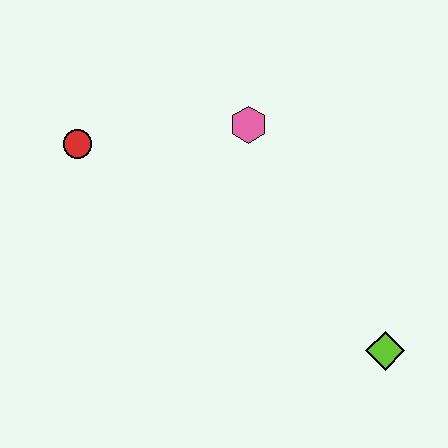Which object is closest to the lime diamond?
The pink hexagon is closest to the lime diamond.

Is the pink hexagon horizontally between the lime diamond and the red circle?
Yes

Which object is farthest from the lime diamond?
The red circle is farthest from the lime diamond.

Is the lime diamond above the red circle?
No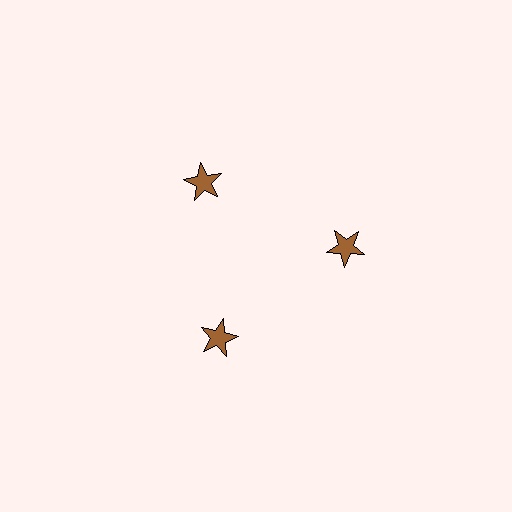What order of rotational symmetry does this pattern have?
This pattern has 3-fold rotational symmetry.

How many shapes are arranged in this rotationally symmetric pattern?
There are 3 shapes, arranged in 3 groups of 1.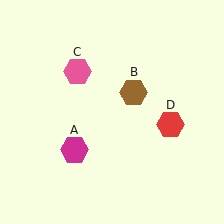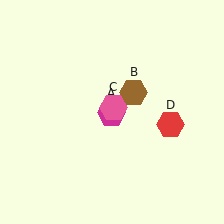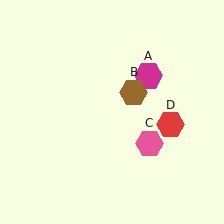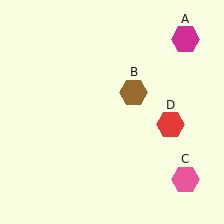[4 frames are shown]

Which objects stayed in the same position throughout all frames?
Brown hexagon (object B) and red hexagon (object D) remained stationary.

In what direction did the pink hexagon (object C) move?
The pink hexagon (object C) moved down and to the right.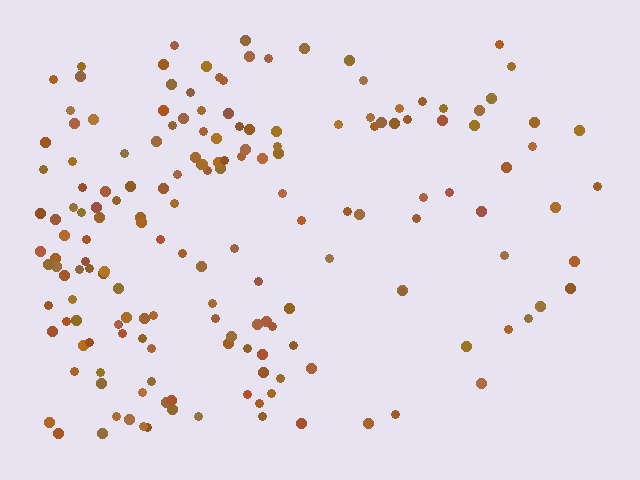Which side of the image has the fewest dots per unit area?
The right.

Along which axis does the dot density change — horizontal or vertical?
Horizontal.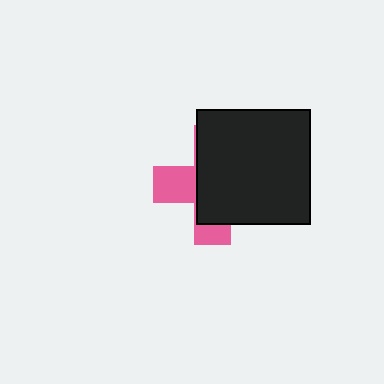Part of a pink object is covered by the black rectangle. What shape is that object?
It is a cross.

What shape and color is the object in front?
The object in front is a black rectangle.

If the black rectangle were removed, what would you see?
You would see the complete pink cross.